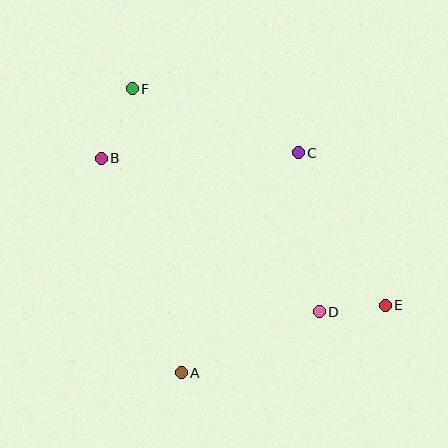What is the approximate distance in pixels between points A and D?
The distance between A and D is approximately 151 pixels.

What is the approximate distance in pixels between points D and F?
The distance between D and F is approximately 291 pixels.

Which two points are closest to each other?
Points D and E are closest to each other.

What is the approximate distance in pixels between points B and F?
The distance between B and F is approximately 76 pixels.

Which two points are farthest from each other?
Points E and F are farthest from each other.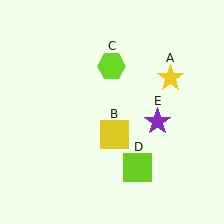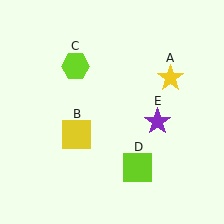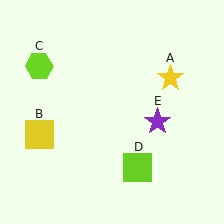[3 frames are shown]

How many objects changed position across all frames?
2 objects changed position: yellow square (object B), lime hexagon (object C).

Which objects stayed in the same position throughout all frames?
Yellow star (object A) and lime square (object D) and purple star (object E) remained stationary.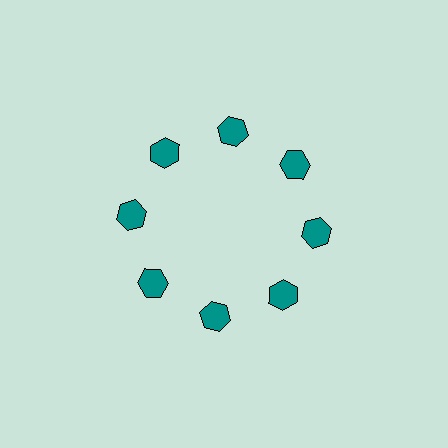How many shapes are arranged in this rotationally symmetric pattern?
There are 8 shapes, arranged in 8 groups of 1.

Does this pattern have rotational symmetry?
Yes, this pattern has 8-fold rotational symmetry. It looks the same after rotating 45 degrees around the center.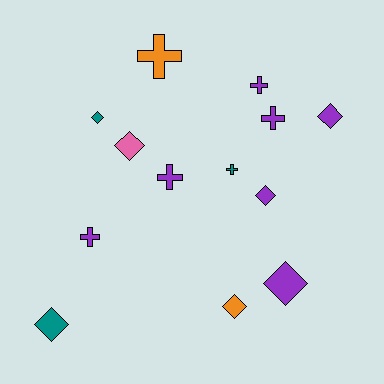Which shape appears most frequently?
Diamond, with 7 objects.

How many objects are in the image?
There are 13 objects.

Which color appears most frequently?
Purple, with 7 objects.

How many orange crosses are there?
There is 1 orange cross.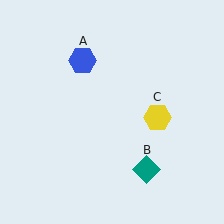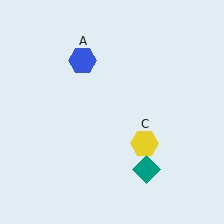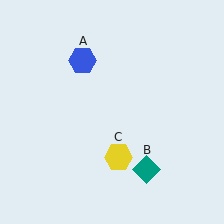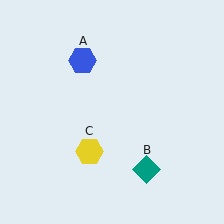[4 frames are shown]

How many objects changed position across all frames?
1 object changed position: yellow hexagon (object C).